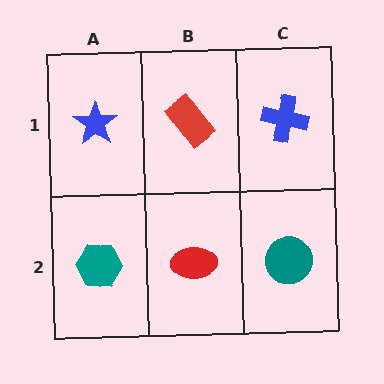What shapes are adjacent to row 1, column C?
A teal circle (row 2, column C), a red rectangle (row 1, column B).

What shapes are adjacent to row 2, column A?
A blue star (row 1, column A), a red ellipse (row 2, column B).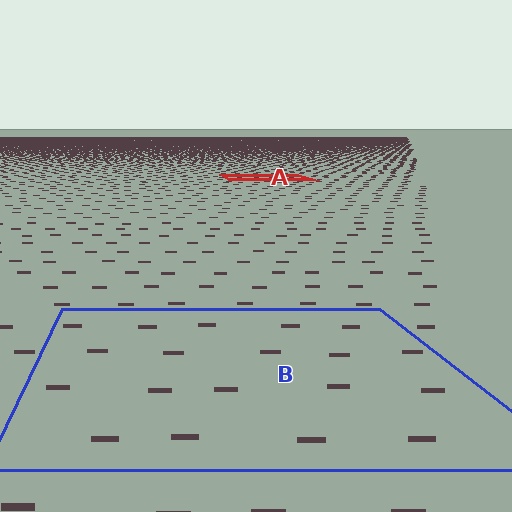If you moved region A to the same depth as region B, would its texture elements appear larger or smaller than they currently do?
They would appear larger. At a closer depth, the same texture elements are projected at a bigger on-screen size.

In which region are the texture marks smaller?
The texture marks are smaller in region A, because it is farther away.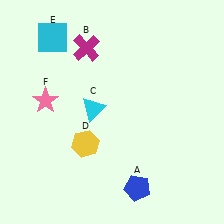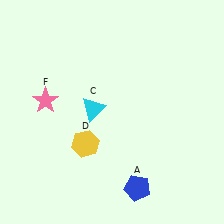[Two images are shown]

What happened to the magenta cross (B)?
The magenta cross (B) was removed in Image 2. It was in the top-left area of Image 1.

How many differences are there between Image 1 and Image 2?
There are 2 differences between the two images.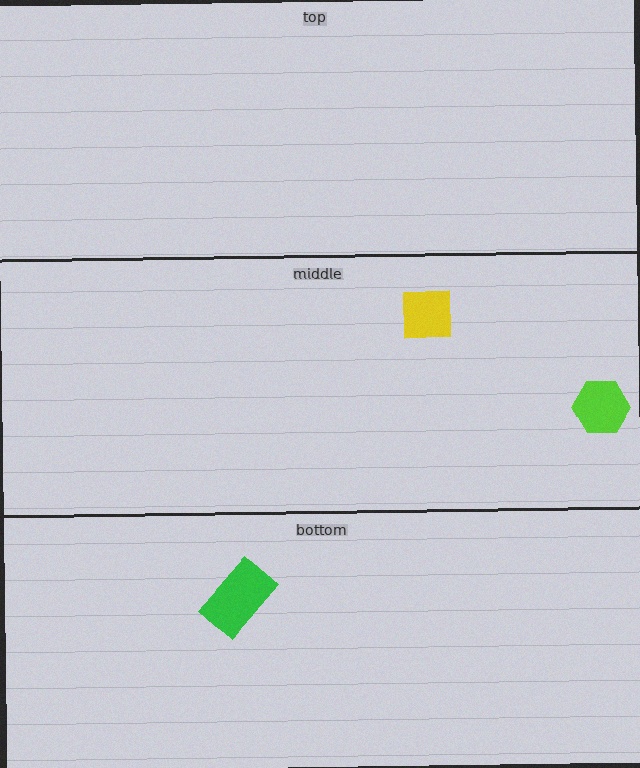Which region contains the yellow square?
The middle region.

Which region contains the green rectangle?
The bottom region.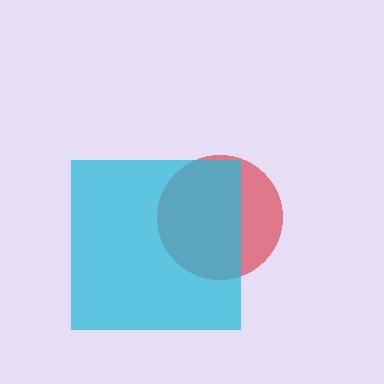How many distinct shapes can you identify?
There are 2 distinct shapes: a red circle, a cyan square.